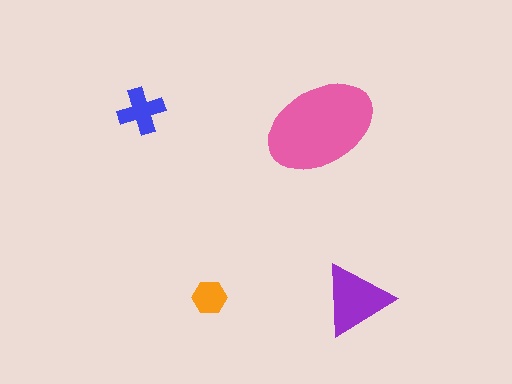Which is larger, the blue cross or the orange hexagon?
The blue cross.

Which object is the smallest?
The orange hexagon.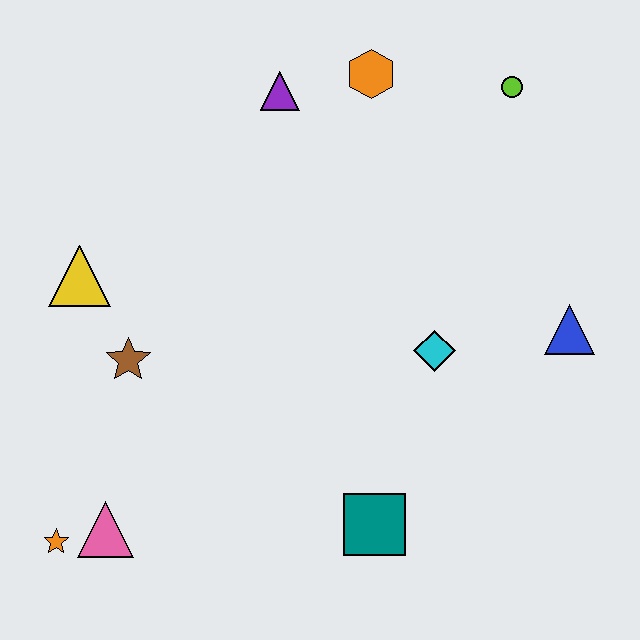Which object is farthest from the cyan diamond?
The orange star is farthest from the cyan diamond.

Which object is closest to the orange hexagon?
The purple triangle is closest to the orange hexagon.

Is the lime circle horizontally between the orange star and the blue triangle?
Yes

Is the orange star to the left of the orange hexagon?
Yes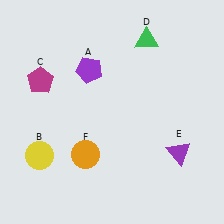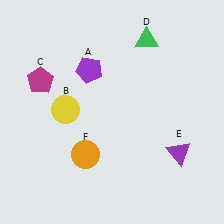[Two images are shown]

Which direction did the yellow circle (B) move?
The yellow circle (B) moved up.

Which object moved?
The yellow circle (B) moved up.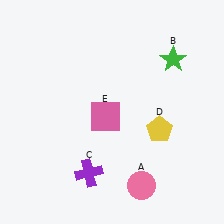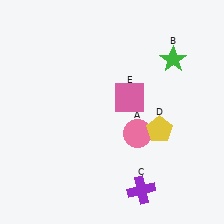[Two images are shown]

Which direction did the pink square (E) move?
The pink square (E) moved right.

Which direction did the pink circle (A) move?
The pink circle (A) moved up.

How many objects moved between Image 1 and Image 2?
3 objects moved between the two images.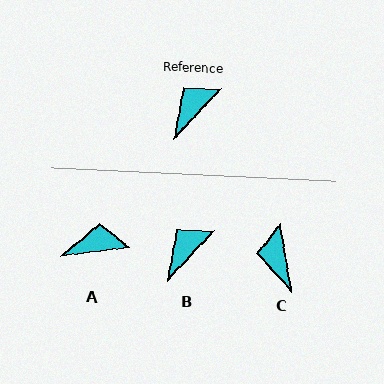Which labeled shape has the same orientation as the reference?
B.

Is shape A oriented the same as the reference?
No, it is off by about 39 degrees.